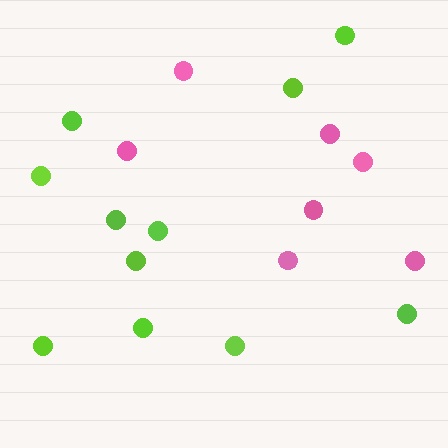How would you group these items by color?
There are 2 groups: one group of pink circles (7) and one group of lime circles (11).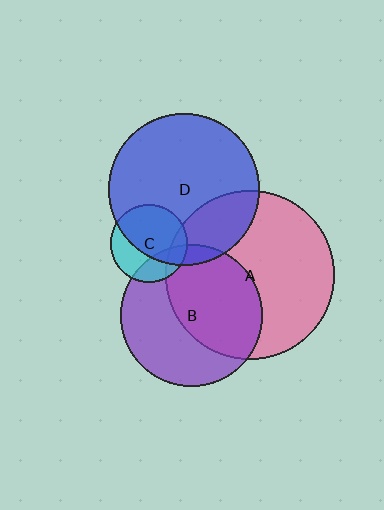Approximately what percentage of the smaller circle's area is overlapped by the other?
Approximately 65%.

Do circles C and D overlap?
Yes.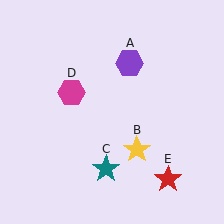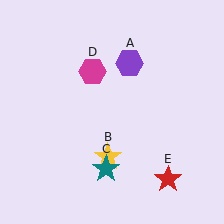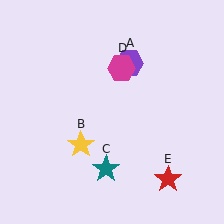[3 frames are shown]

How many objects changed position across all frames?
2 objects changed position: yellow star (object B), magenta hexagon (object D).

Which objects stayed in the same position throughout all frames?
Purple hexagon (object A) and teal star (object C) and red star (object E) remained stationary.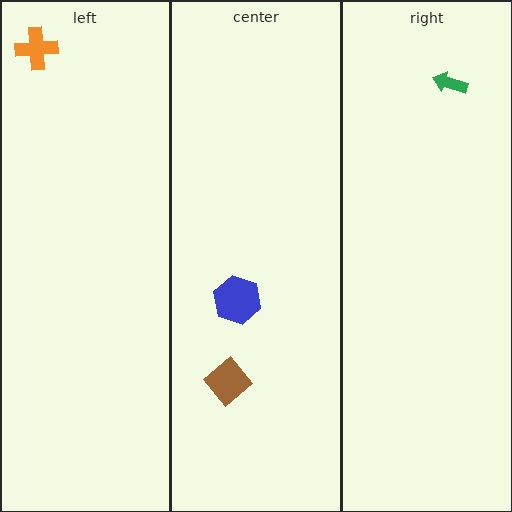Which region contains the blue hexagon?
The center region.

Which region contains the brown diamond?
The center region.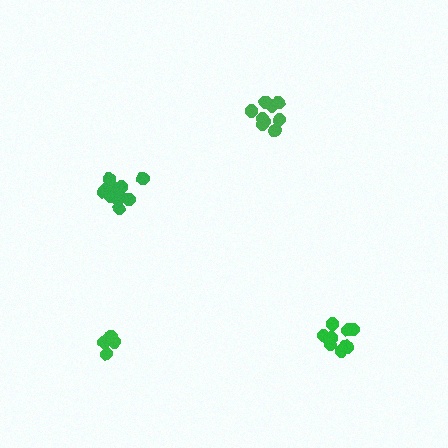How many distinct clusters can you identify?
There are 4 distinct clusters.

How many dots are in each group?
Group 1: 10 dots, Group 2: 11 dots, Group 3: 10 dots, Group 4: 6 dots (37 total).